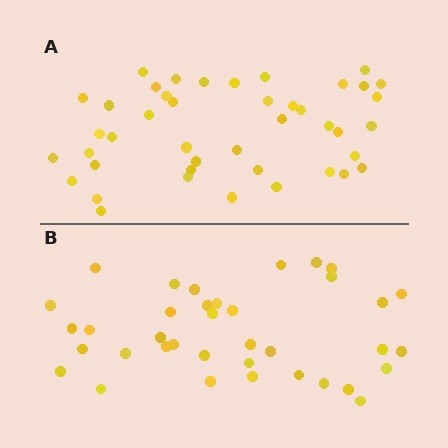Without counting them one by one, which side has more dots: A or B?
Region A (the top region) has more dots.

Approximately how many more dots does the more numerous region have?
Region A has about 6 more dots than region B.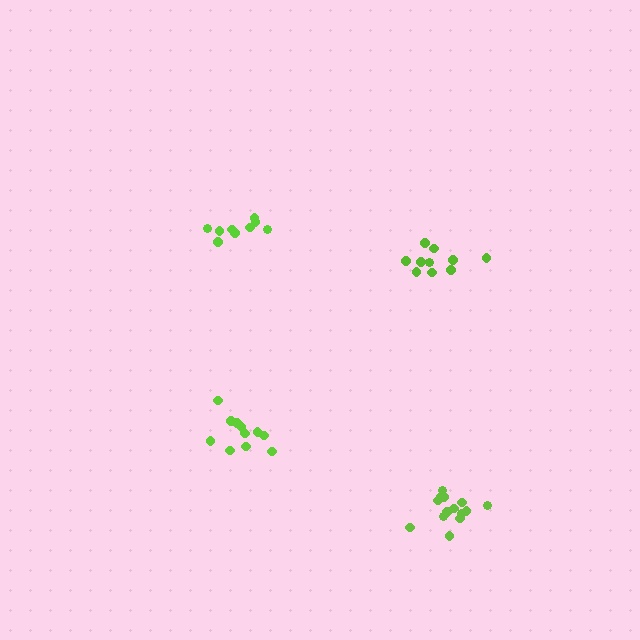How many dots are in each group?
Group 1: 10 dots, Group 2: 9 dots, Group 3: 14 dots, Group 4: 11 dots (44 total).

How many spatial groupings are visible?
There are 4 spatial groupings.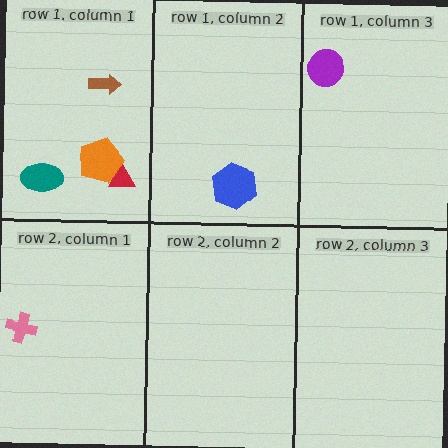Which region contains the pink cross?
The row 2, column 1 region.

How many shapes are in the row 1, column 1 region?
4.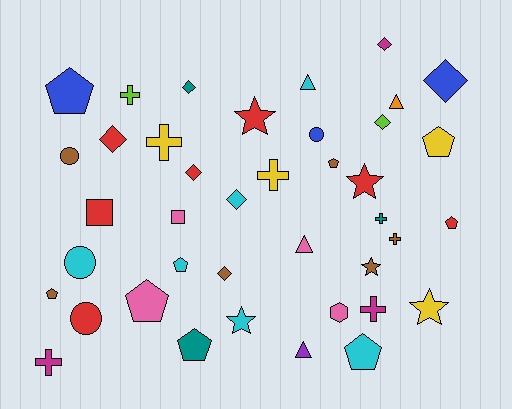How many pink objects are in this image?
There are 4 pink objects.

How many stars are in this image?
There are 5 stars.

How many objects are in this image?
There are 40 objects.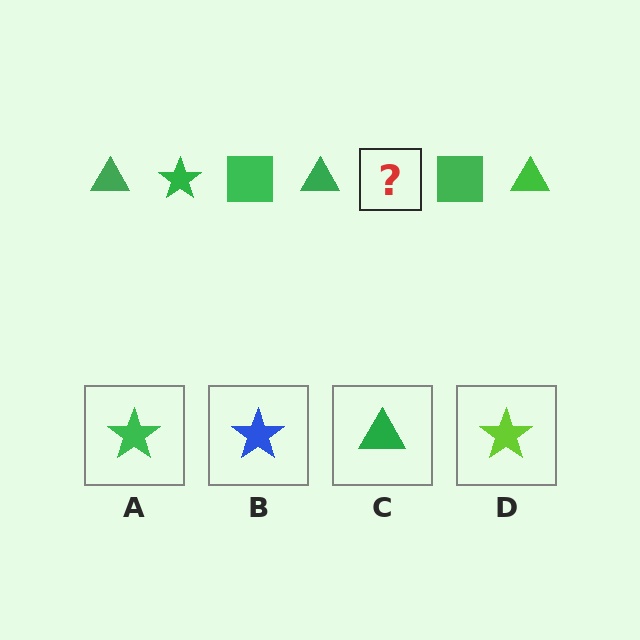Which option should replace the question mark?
Option A.